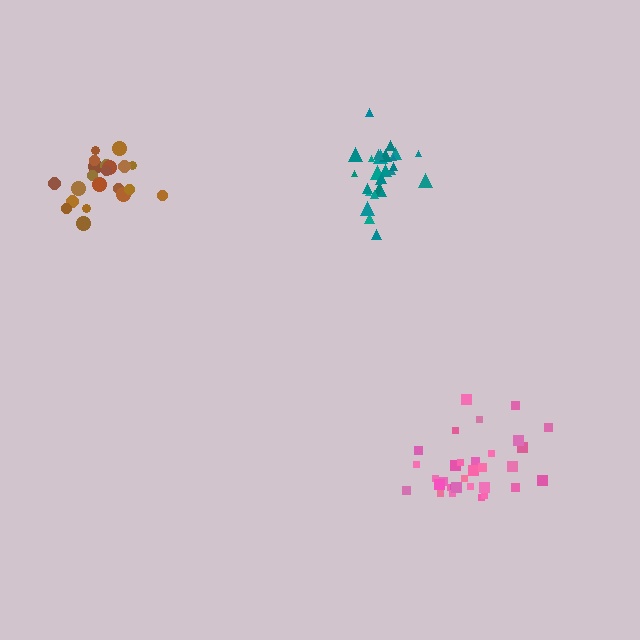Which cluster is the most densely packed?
Teal.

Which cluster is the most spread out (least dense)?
Pink.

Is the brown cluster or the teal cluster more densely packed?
Teal.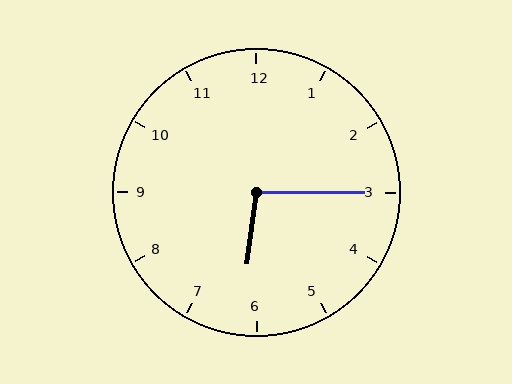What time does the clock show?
6:15.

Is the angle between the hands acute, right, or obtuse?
It is obtuse.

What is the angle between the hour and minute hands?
Approximately 98 degrees.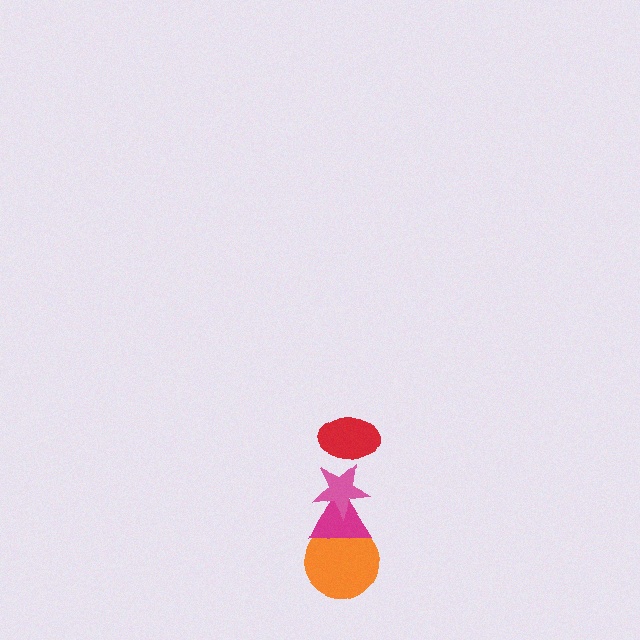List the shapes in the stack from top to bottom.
From top to bottom: the red ellipse, the pink star, the magenta triangle, the orange circle.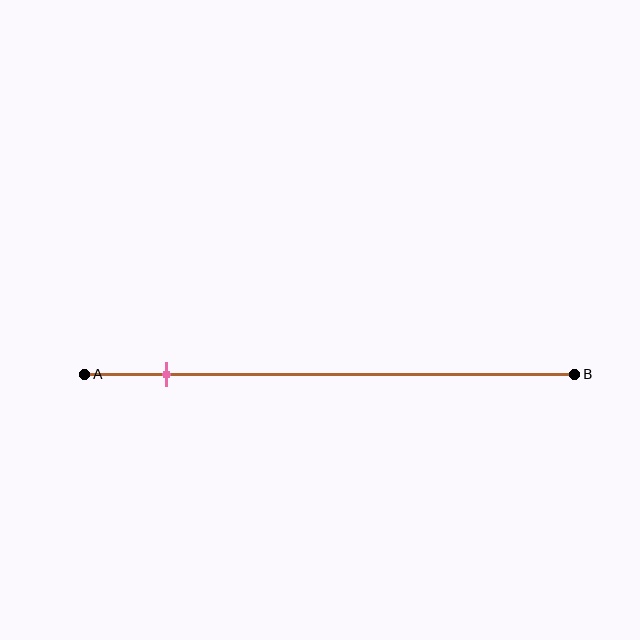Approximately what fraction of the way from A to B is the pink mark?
The pink mark is approximately 15% of the way from A to B.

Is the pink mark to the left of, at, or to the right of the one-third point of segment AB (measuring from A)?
The pink mark is to the left of the one-third point of segment AB.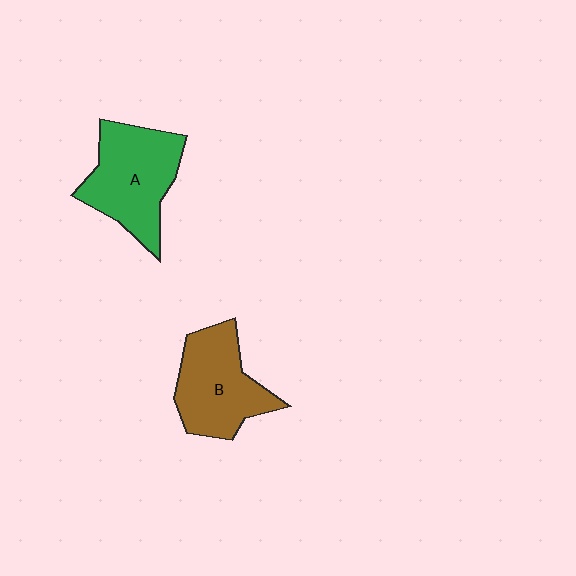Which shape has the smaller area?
Shape B (brown).